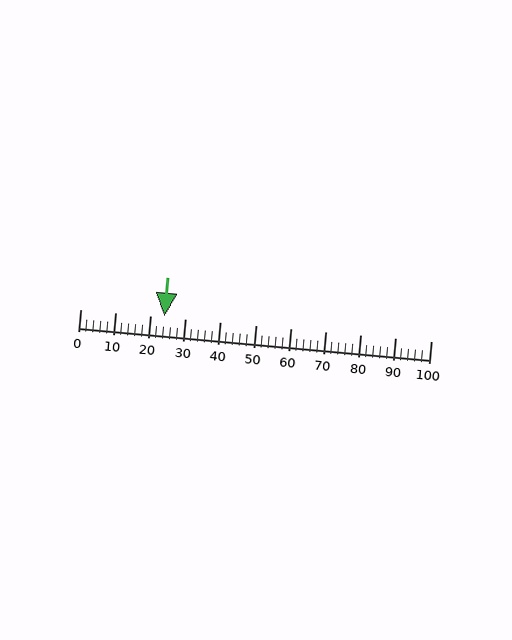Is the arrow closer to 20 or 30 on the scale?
The arrow is closer to 20.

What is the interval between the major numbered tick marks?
The major tick marks are spaced 10 units apart.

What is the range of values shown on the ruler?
The ruler shows values from 0 to 100.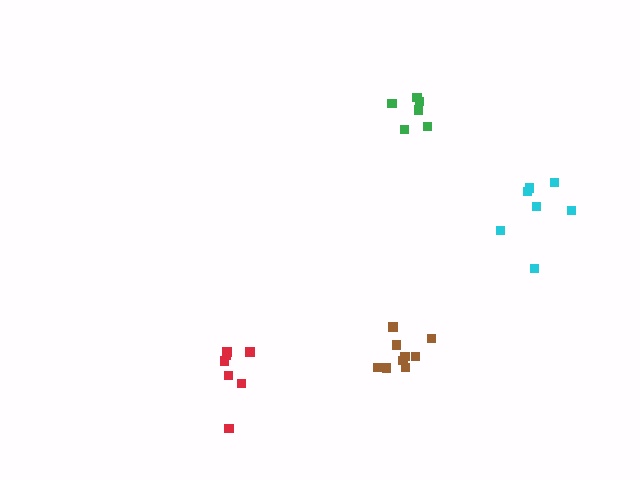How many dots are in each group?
Group 1: 7 dots, Group 2: 7 dots, Group 3: 9 dots, Group 4: 6 dots (29 total).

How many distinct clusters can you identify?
There are 4 distinct clusters.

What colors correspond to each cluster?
The clusters are colored: cyan, red, brown, green.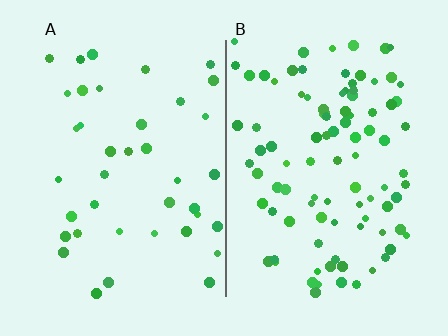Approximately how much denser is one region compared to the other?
Approximately 2.4× — region B over region A.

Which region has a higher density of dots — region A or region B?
B (the right).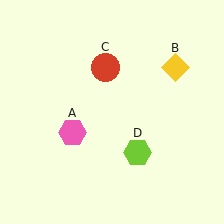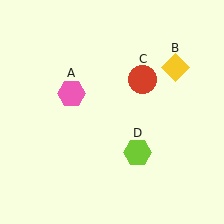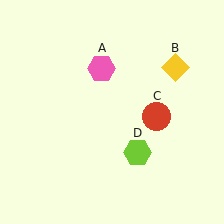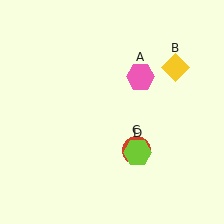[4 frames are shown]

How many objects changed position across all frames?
2 objects changed position: pink hexagon (object A), red circle (object C).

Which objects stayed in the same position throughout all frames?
Yellow diamond (object B) and lime hexagon (object D) remained stationary.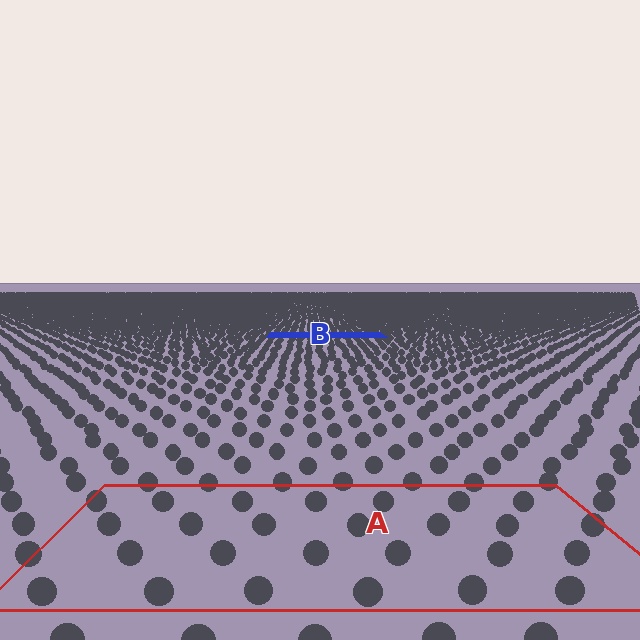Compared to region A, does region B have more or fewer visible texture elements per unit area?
Region B has more texture elements per unit area — they are packed more densely because it is farther away.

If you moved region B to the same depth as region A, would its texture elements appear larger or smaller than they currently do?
They would appear larger. At a closer depth, the same texture elements are projected at a bigger on-screen size.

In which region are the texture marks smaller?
The texture marks are smaller in region B, because it is farther away.